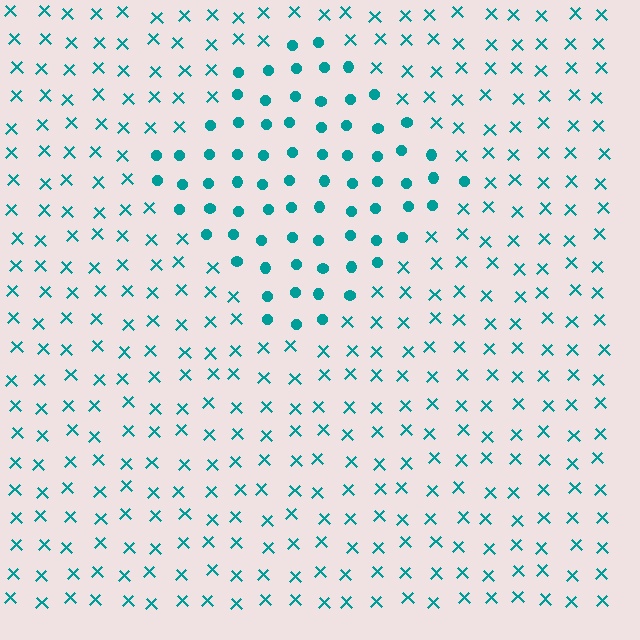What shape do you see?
I see a diamond.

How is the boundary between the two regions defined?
The boundary is defined by a change in element shape: circles inside vs. X marks outside. All elements share the same color and spacing.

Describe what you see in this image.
The image is filled with small teal elements arranged in a uniform grid. A diamond-shaped region contains circles, while the surrounding area contains X marks. The boundary is defined purely by the change in element shape.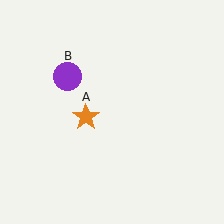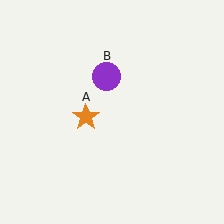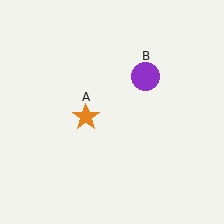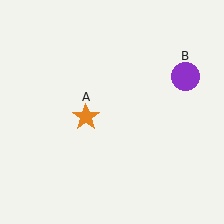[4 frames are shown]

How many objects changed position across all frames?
1 object changed position: purple circle (object B).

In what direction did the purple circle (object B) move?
The purple circle (object B) moved right.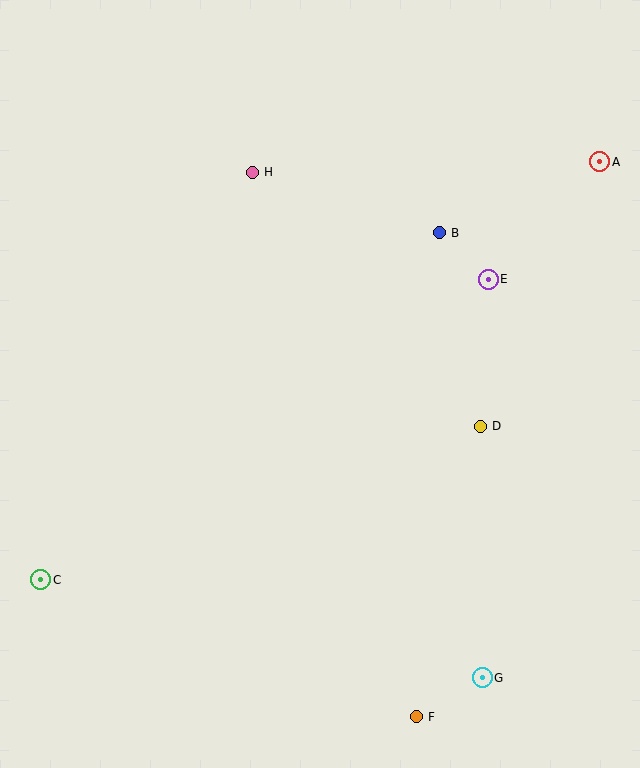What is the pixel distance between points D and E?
The distance between D and E is 147 pixels.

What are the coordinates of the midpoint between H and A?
The midpoint between H and A is at (426, 167).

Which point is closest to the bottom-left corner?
Point C is closest to the bottom-left corner.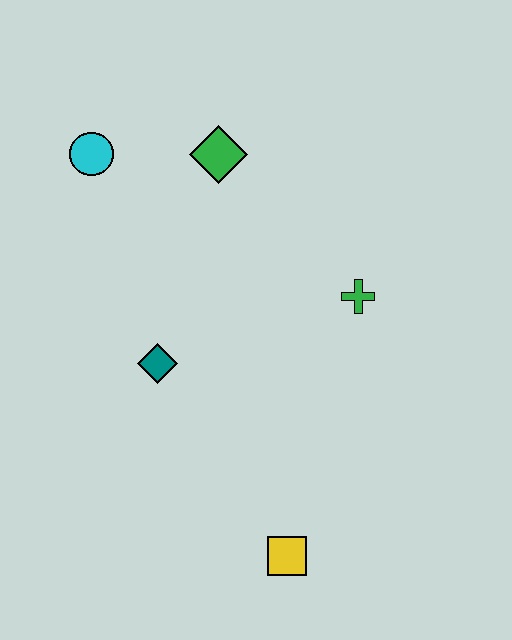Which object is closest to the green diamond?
The cyan circle is closest to the green diamond.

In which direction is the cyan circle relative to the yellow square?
The cyan circle is above the yellow square.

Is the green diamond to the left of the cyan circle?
No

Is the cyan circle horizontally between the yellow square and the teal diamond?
No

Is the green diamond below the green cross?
No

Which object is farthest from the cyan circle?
The yellow square is farthest from the cyan circle.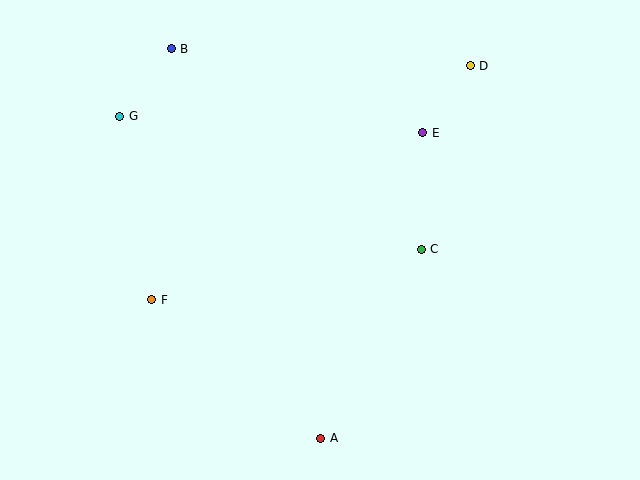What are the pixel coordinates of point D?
Point D is at (470, 66).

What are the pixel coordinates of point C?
Point C is at (421, 249).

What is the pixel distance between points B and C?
The distance between B and C is 320 pixels.